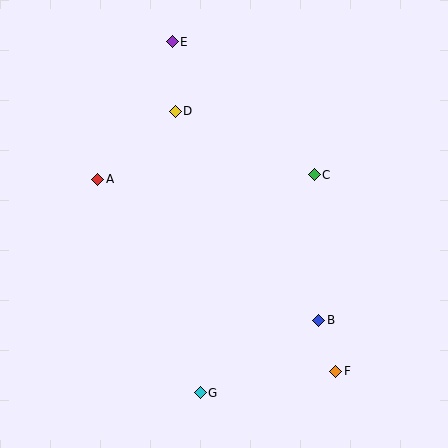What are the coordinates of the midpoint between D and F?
The midpoint between D and F is at (256, 241).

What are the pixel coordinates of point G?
Point G is at (200, 393).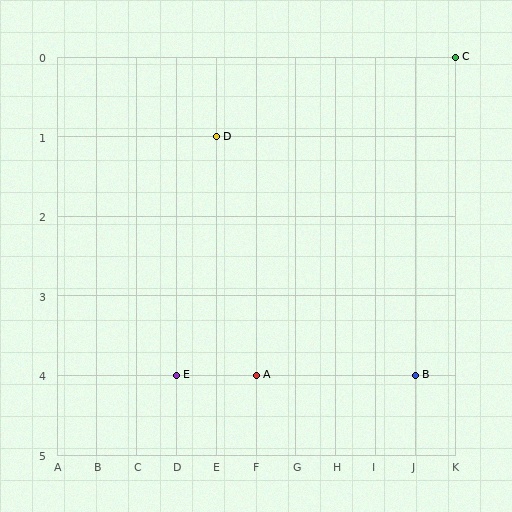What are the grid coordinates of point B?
Point B is at grid coordinates (J, 4).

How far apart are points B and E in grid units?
Points B and E are 6 columns apart.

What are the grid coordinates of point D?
Point D is at grid coordinates (E, 1).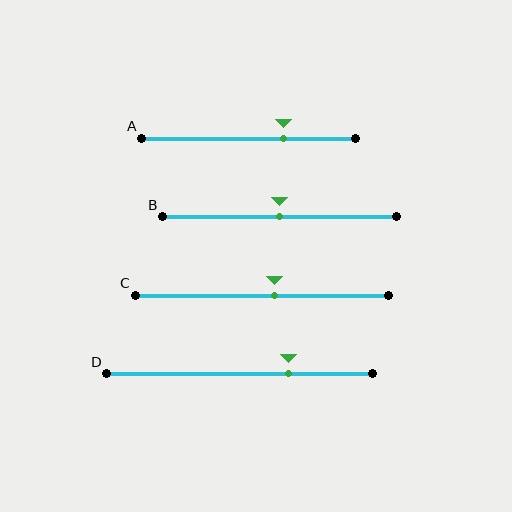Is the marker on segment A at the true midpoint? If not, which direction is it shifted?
No, the marker on segment A is shifted to the right by about 17% of the segment length.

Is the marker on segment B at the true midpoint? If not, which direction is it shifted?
Yes, the marker on segment B is at the true midpoint.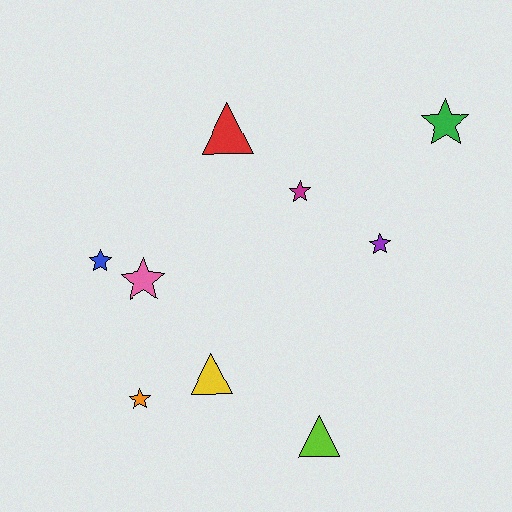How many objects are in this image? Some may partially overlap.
There are 9 objects.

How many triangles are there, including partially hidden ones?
There are 3 triangles.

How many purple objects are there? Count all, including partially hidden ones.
There is 1 purple object.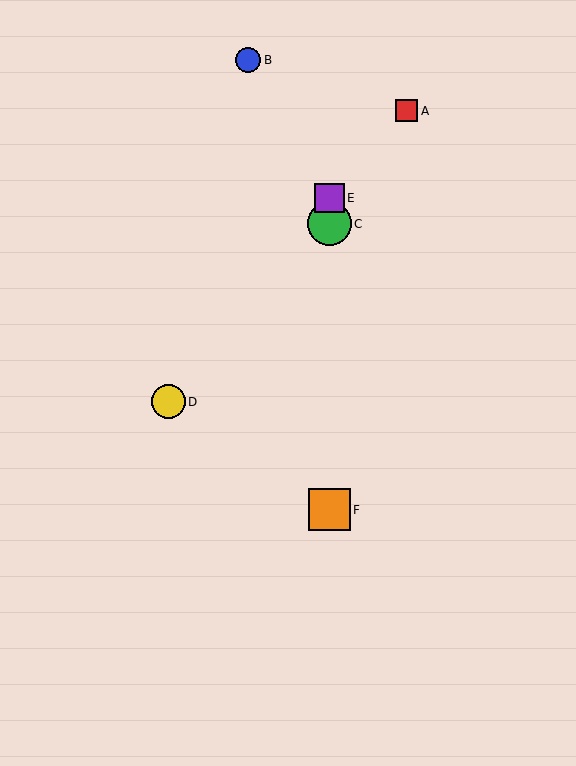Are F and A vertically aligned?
No, F is at x≈329 and A is at x≈407.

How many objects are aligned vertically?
3 objects (C, E, F) are aligned vertically.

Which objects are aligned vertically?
Objects C, E, F are aligned vertically.